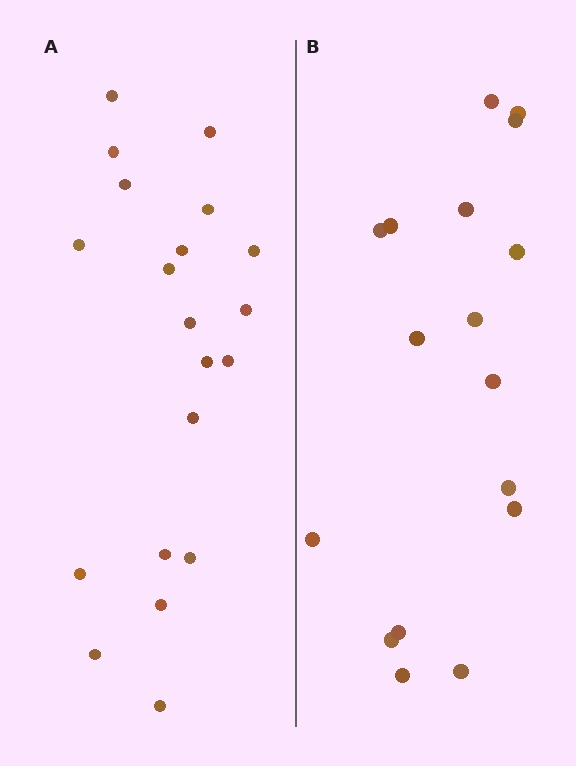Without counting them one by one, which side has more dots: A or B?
Region A (the left region) has more dots.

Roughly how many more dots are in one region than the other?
Region A has just a few more — roughly 2 or 3 more dots than region B.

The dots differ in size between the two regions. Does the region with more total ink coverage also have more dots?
No. Region B has more total ink coverage because its dots are larger, but region A actually contains more individual dots. Total area can be misleading — the number of items is what matters here.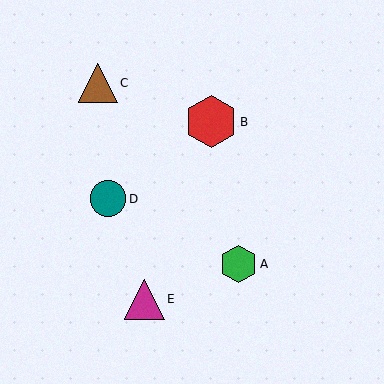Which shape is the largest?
The red hexagon (labeled B) is the largest.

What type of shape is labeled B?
Shape B is a red hexagon.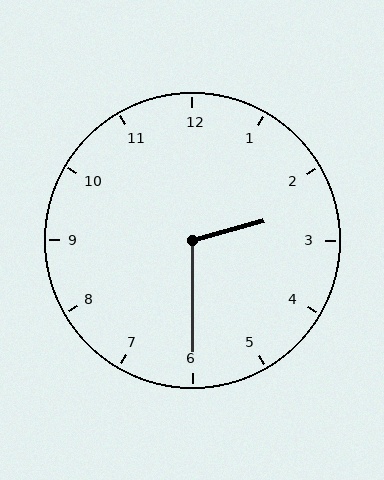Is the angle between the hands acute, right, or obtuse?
It is obtuse.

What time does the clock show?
2:30.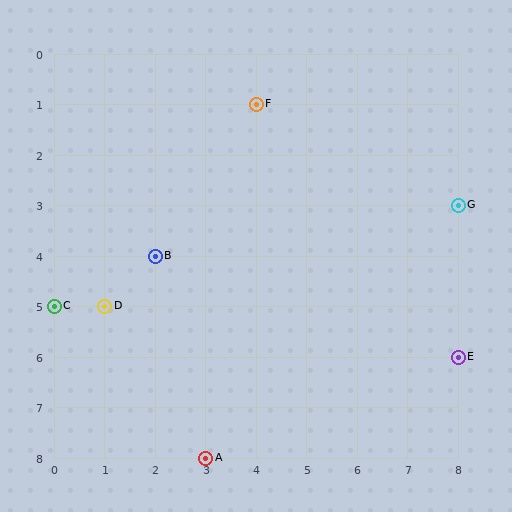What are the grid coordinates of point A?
Point A is at grid coordinates (3, 8).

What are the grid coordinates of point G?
Point G is at grid coordinates (8, 3).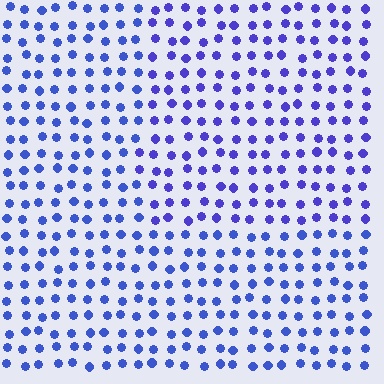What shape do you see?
I see a rectangle.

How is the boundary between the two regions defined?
The boundary is defined purely by a slight shift in hue (about 18 degrees). Spacing, size, and orientation are identical on both sides.